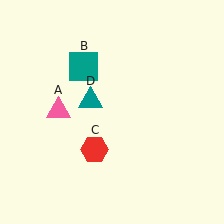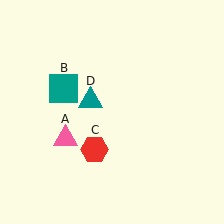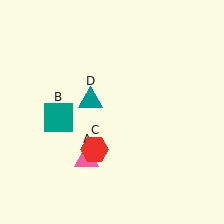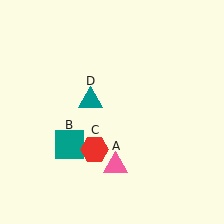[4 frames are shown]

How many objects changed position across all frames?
2 objects changed position: pink triangle (object A), teal square (object B).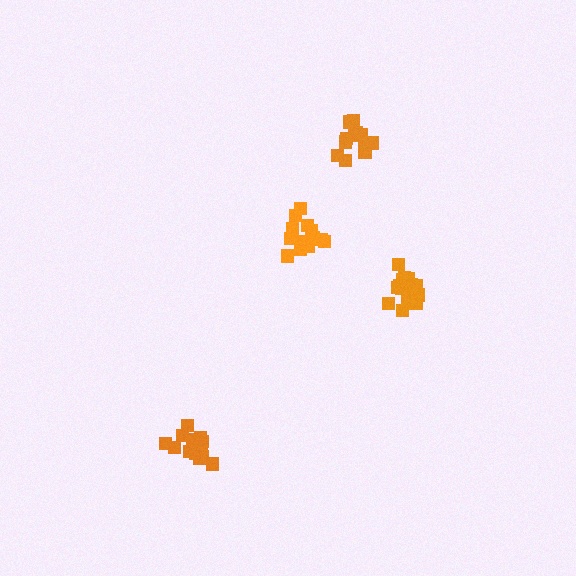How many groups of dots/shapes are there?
There are 4 groups.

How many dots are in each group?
Group 1: 13 dots, Group 2: 14 dots, Group 3: 14 dots, Group 4: 16 dots (57 total).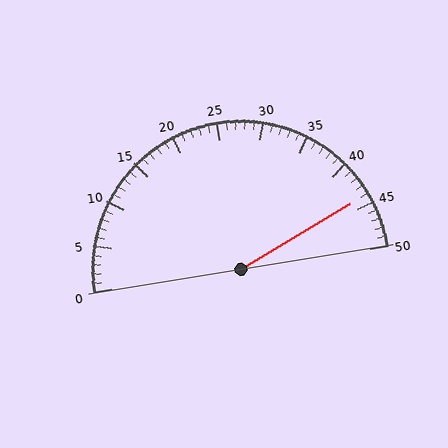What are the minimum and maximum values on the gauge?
The gauge ranges from 0 to 50.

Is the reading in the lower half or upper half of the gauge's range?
The reading is in the upper half of the range (0 to 50).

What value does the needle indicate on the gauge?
The needle indicates approximately 44.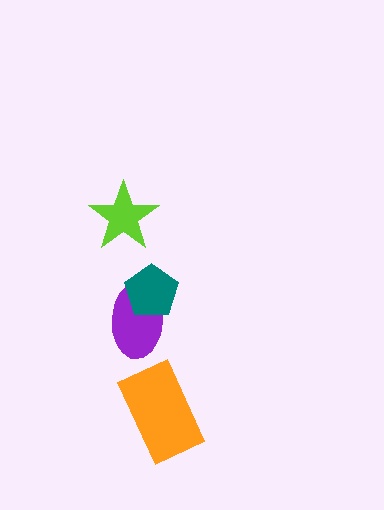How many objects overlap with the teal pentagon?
1 object overlaps with the teal pentagon.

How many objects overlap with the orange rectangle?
0 objects overlap with the orange rectangle.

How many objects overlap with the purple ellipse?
1 object overlaps with the purple ellipse.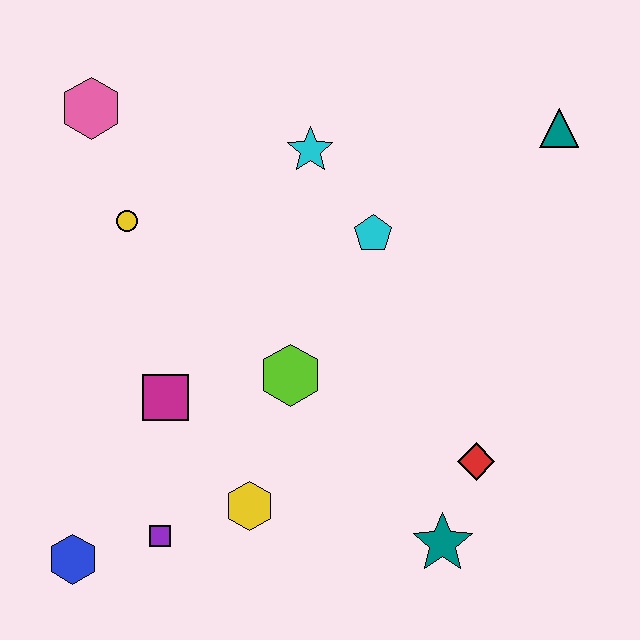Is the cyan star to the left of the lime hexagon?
No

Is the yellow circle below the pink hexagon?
Yes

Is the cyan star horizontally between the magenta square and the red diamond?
Yes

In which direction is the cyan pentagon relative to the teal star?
The cyan pentagon is above the teal star.